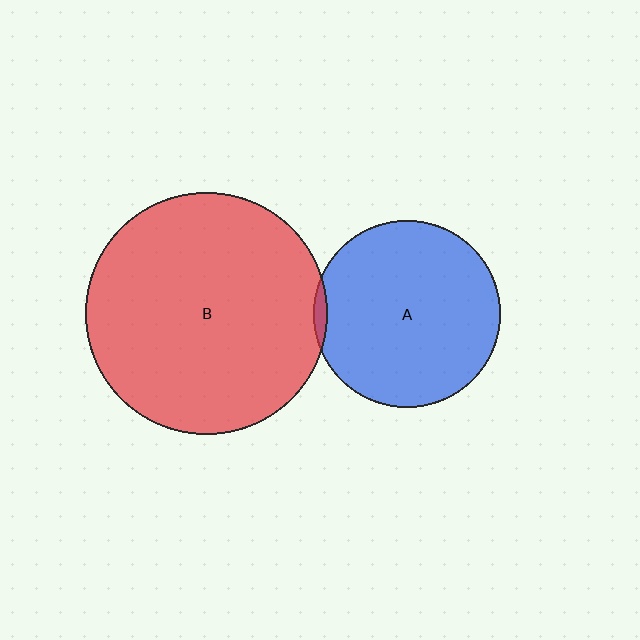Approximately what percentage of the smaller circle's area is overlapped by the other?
Approximately 5%.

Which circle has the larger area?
Circle B (red).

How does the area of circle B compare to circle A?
Approximately 1.7 times.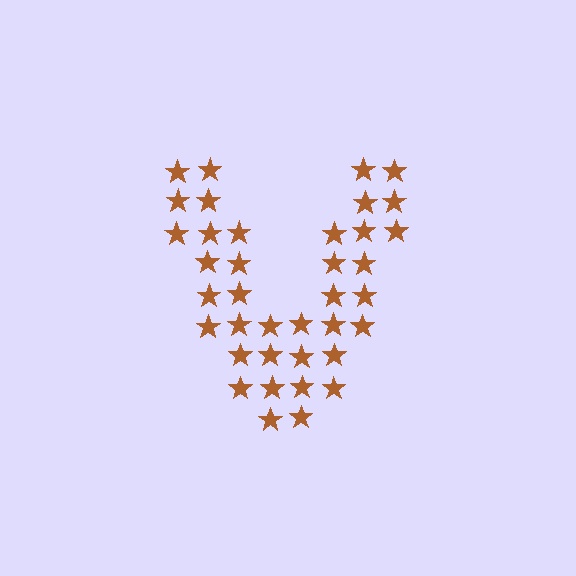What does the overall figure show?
The overall figure shows the letter V.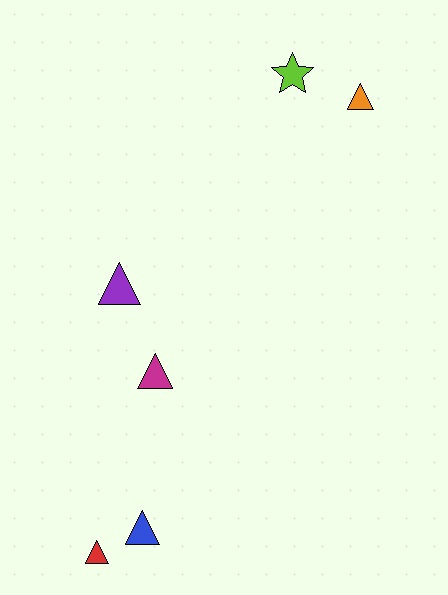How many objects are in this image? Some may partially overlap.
There are 6 objects.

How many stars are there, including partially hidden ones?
There is 1 star.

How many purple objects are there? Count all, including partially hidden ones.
There is 1 purple object.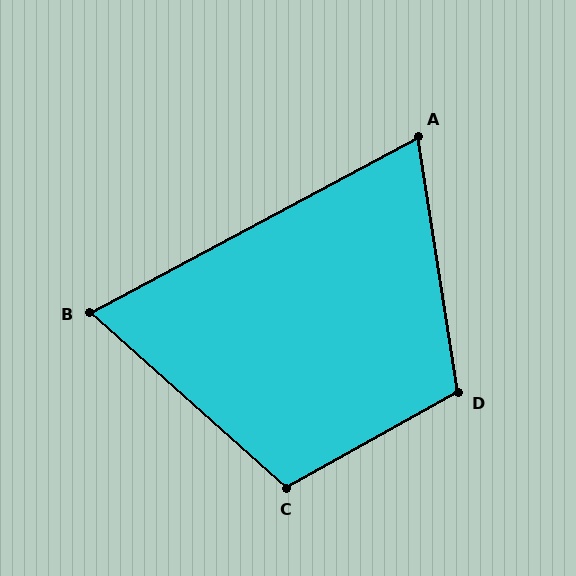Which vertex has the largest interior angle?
D, at approximately 110 degrees.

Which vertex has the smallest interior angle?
B, at approximately 70 degrees.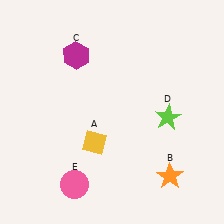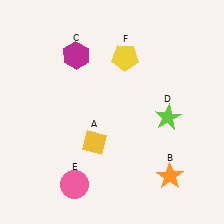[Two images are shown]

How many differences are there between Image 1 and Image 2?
There is 1 difference between the two images.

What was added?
A yellow pentagon (F) was added in Image 2.